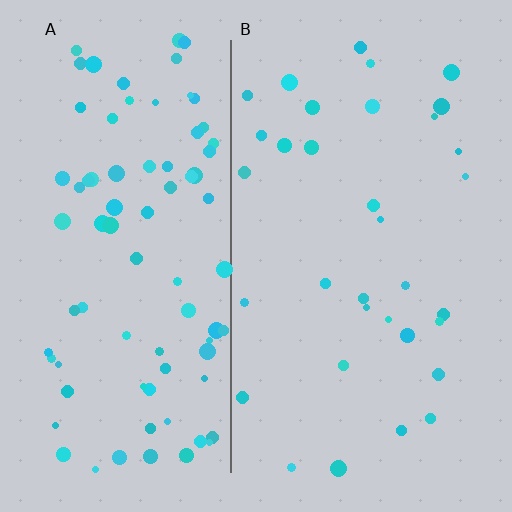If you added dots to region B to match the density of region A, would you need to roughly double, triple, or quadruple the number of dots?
Approximately double.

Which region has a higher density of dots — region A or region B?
A (the left).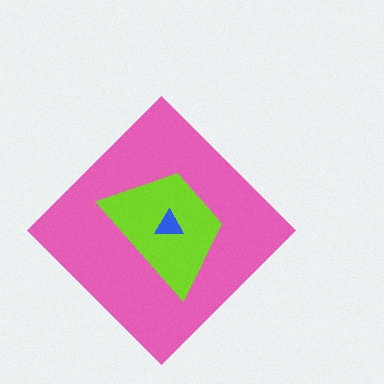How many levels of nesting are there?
3.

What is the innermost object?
The blue triangle.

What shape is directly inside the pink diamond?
The lime trapezoid.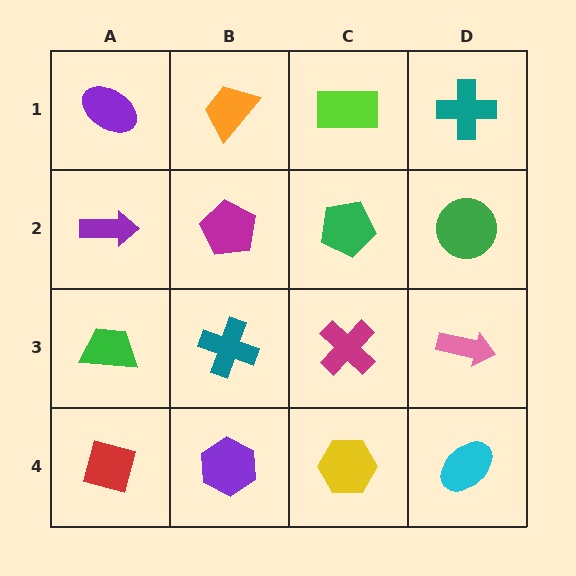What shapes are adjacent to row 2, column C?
A lime rectangle (row 1, column C), a magenta cross (row 3, column C), a magenta pentagon (row 2, column B), a green circle (row 2, column D).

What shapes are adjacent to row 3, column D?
A green circle (row 2, column D), a cyan ellipse (row 4, column D), a magenta cross (row 3, column C).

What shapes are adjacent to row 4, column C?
A magenta cross (row 3, column C), a purple hexagon (row 4, column B), a cyan ellipse (row 4, column D).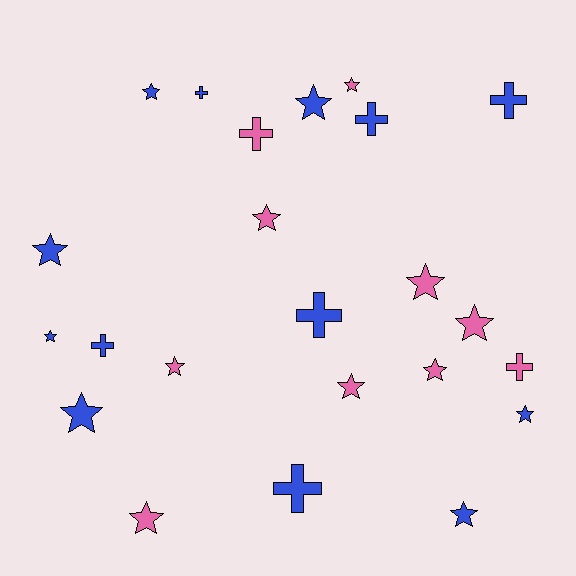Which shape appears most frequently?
Star, with 15 objects.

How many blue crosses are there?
There are 6 blue crosses.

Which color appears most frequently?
Blue, with 13 objects.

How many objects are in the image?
There are 23 objects.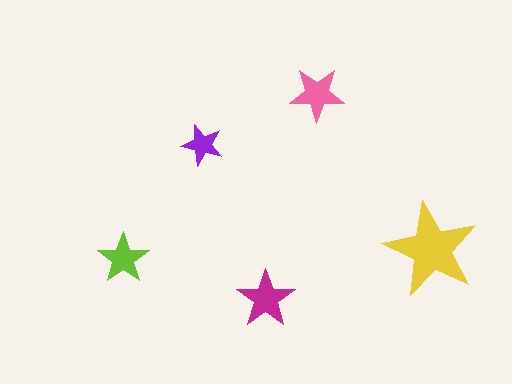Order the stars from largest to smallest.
the yellow one, the magenta one, the pink one, the lime one, the purple one.